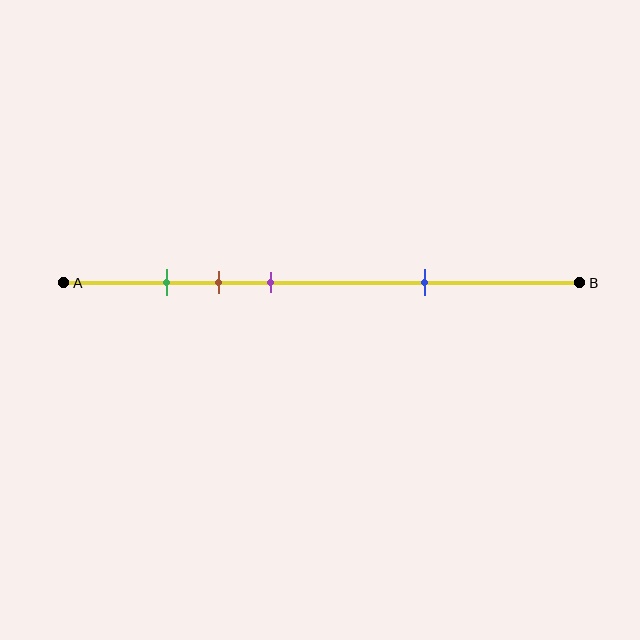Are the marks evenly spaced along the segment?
No, the marks are not evenly spaced.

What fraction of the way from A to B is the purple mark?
The purple mark is approximately 40% (0.4) of the way from A to B.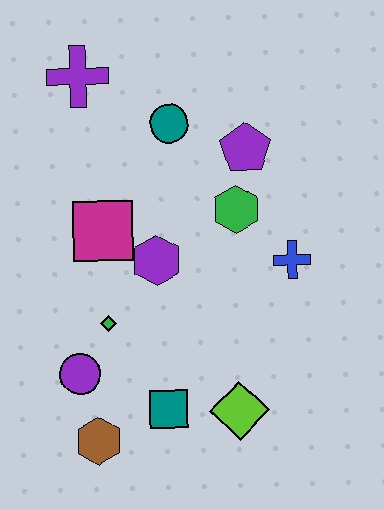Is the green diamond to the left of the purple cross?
No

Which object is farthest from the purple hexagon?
The purple cross is farthest from the purple hexagon.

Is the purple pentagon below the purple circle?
No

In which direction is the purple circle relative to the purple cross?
The purple circle is below the purple cross.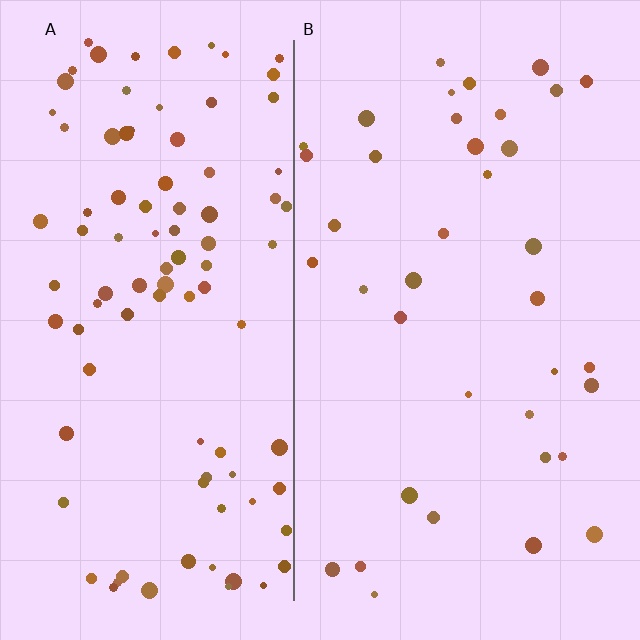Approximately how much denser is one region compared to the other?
Approximately 2.4× — region A over region B.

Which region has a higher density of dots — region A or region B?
A (the left).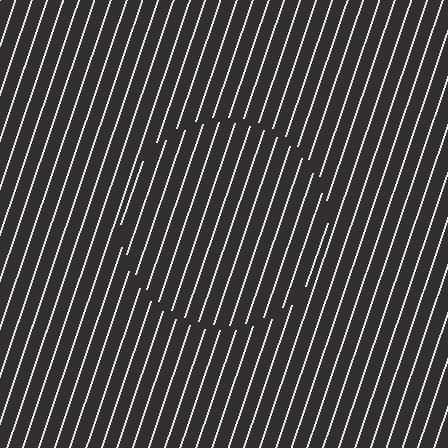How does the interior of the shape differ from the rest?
The interior of the shape contains the same grating, shifted by half a period — the contour is defined by the phase discontinuity where line-ends from the inner and outer gratings abut.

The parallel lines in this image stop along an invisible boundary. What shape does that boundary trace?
An illusory circle. The interior of the shape contains the same grating, shifted by half a period — the contour is defined by the phase discontinuity where line-ends from the inner and outer gratings abut.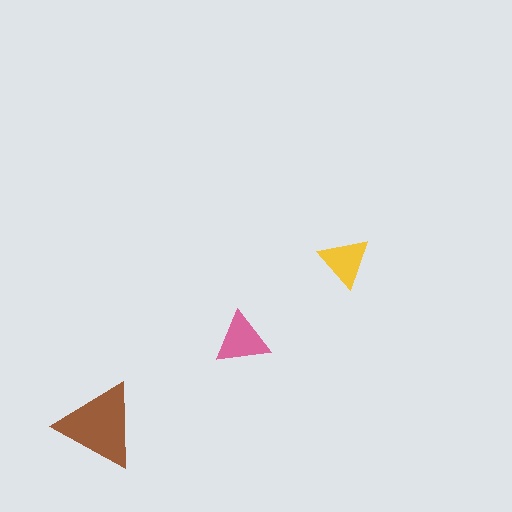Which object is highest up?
The yellow triangle is topmost.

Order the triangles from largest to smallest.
the brown one, the pink one, the yellow one.